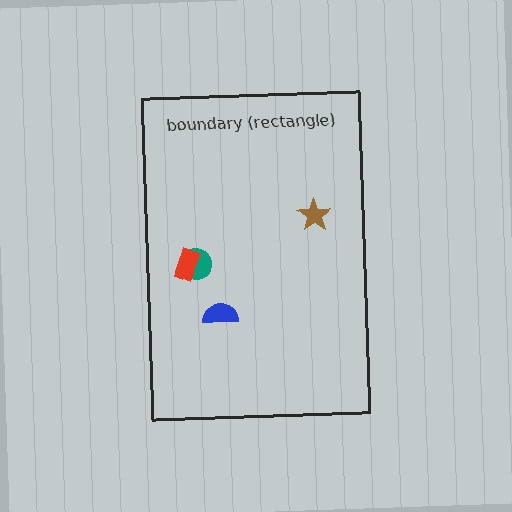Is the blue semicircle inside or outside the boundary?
Inside.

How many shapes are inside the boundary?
4 inside, 0 outside.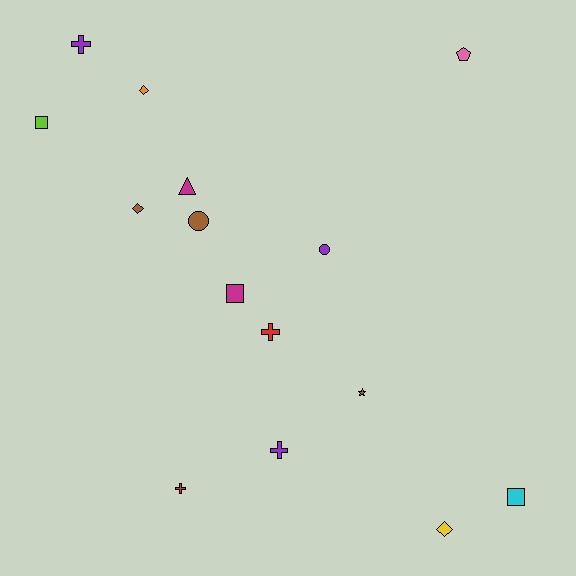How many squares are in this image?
There are 3 squares.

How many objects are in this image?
There are 15 objects.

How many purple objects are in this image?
There are 3 purple objects.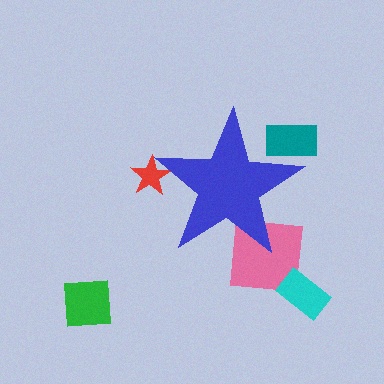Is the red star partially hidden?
Yes, the red star is partially hidden behind the blue star.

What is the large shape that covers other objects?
A blue star.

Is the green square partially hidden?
No, the green square is fully visible.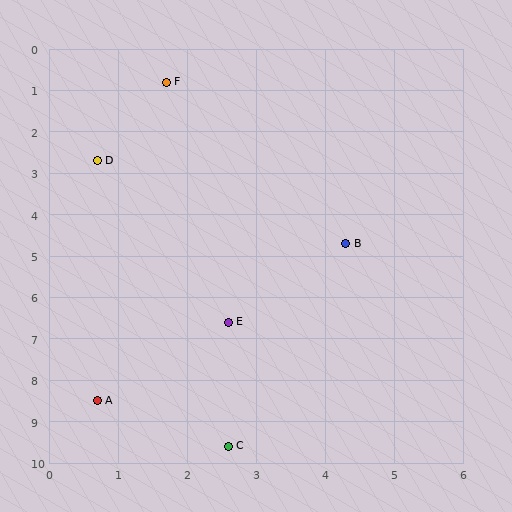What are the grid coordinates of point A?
Point A is at approximately (0.7, 8.5).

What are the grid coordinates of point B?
Point B is at approximately (4.3, 4.7).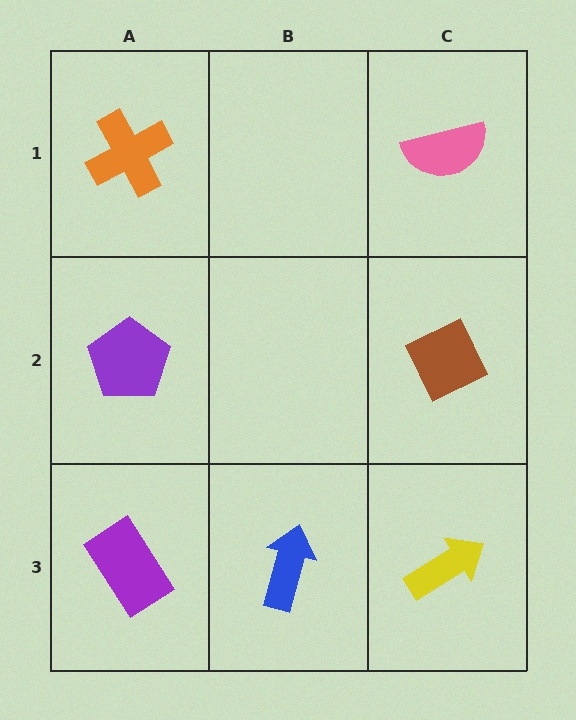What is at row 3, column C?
A yellow arrow.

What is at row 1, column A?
An orange cross.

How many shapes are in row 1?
2 shapes.